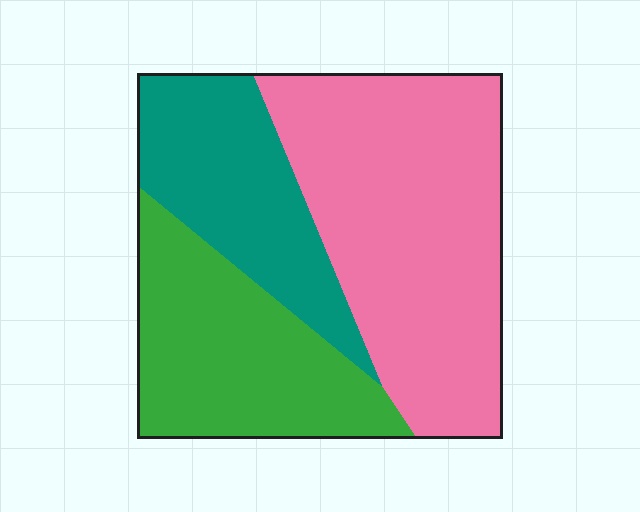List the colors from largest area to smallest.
From largest to smallest: pink, green, teal.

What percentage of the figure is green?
Green takes up about one quarter (1/4) of the figure.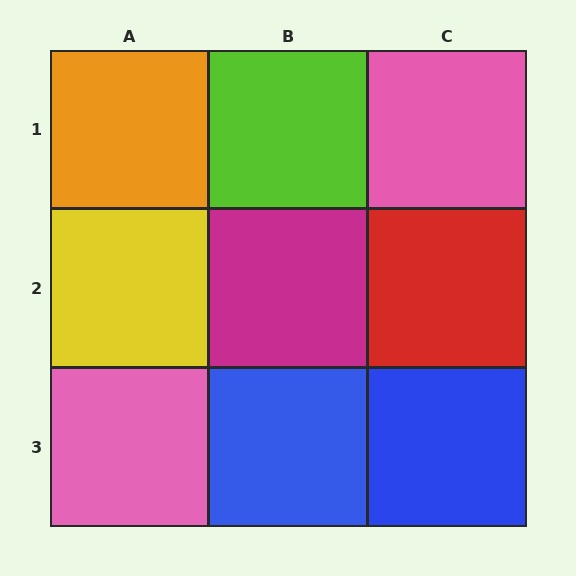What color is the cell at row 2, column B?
Magenta.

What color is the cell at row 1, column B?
Lime.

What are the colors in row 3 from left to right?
Pink, blue, blue.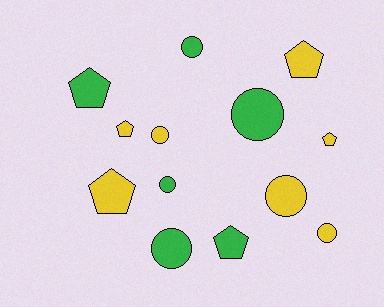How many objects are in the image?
There are 13 objects.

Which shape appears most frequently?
Circle, with 7 objects.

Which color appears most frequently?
Yellow, with 7 objects.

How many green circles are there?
There are 4 green circles.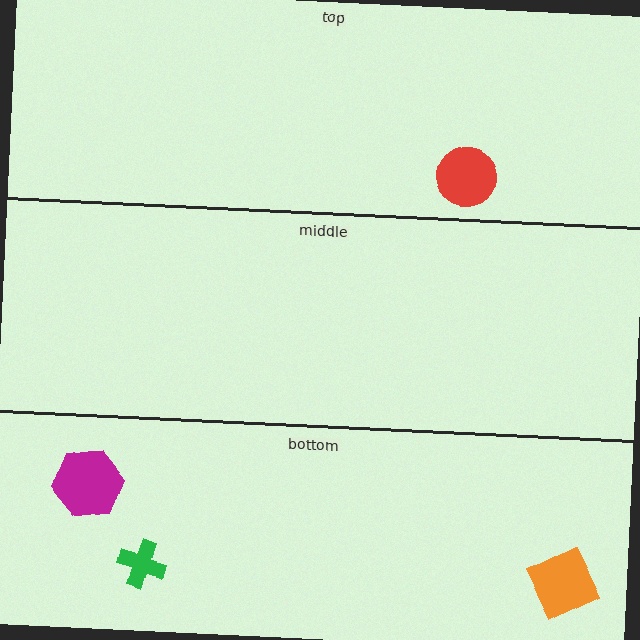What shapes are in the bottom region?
The green cross, the magenta hexagon, the orange square.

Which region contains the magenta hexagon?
The bottom region.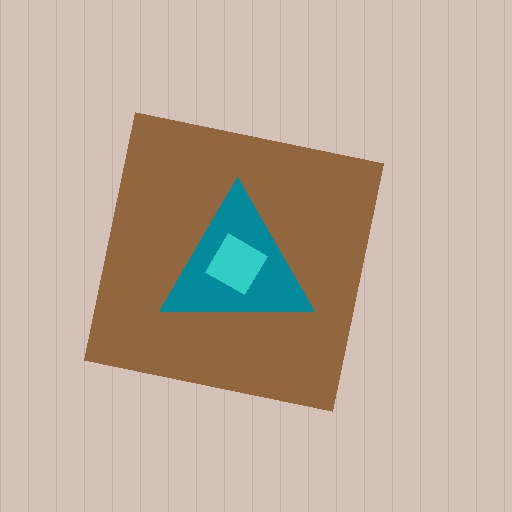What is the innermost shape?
The cyan diamond.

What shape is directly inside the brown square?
The teal triangle.